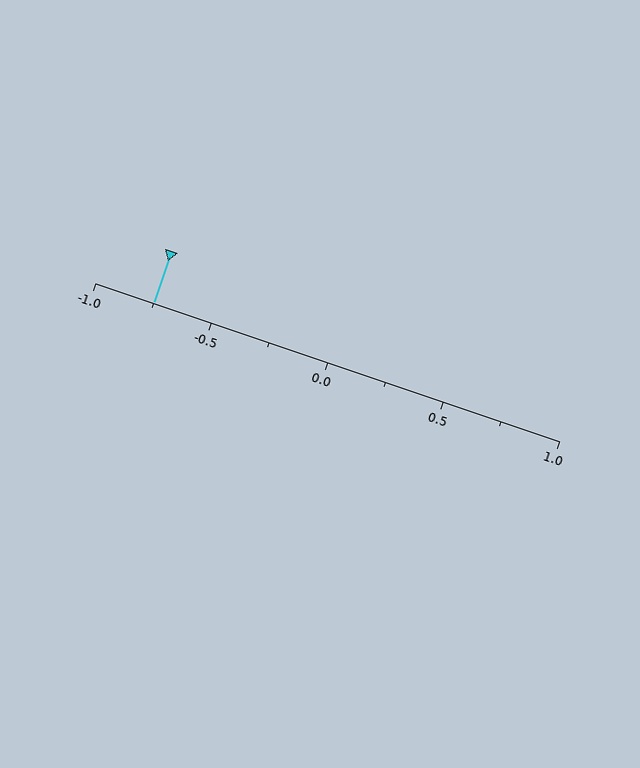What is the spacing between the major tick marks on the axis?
The major ticks are spaced 0.5 apart.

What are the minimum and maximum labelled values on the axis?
The axis runs from -1.0 to 1.0.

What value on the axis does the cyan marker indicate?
The marker indicates approximately -0.75.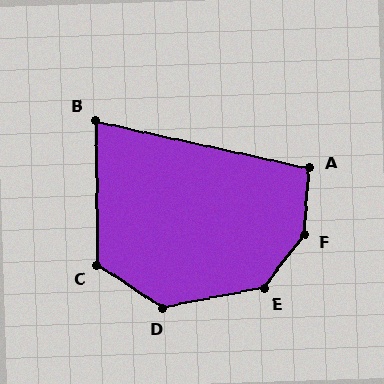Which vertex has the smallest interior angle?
B, at approximately 77 degrees.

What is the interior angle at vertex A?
Approximately 98 degrees (obtuse).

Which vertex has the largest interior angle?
F, at approximately 148 degrees.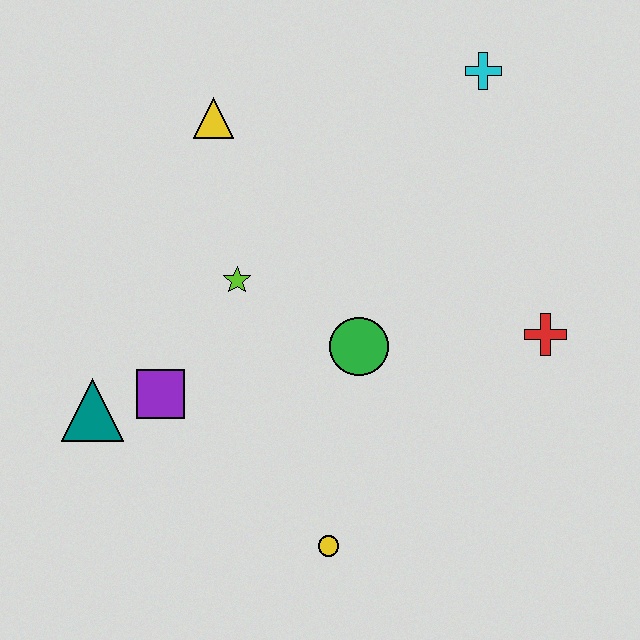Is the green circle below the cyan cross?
Yes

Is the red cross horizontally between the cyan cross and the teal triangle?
No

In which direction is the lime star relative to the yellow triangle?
The lime star is below the yellow triangle.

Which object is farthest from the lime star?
The cyan cross is farthest from the lime star.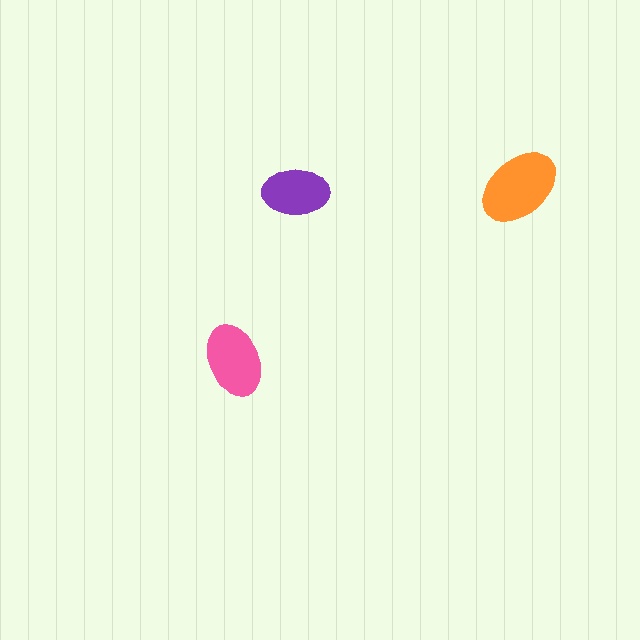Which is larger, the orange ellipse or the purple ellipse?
The orange one.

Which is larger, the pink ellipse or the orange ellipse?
The orange one.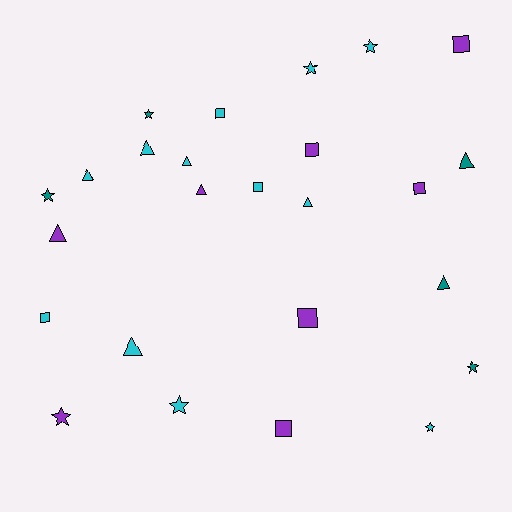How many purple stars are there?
There is 1 purple star.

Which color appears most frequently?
Cyan, with 12 objects.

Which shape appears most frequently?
Triangle, with 9 objects.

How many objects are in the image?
There are 25 objects.